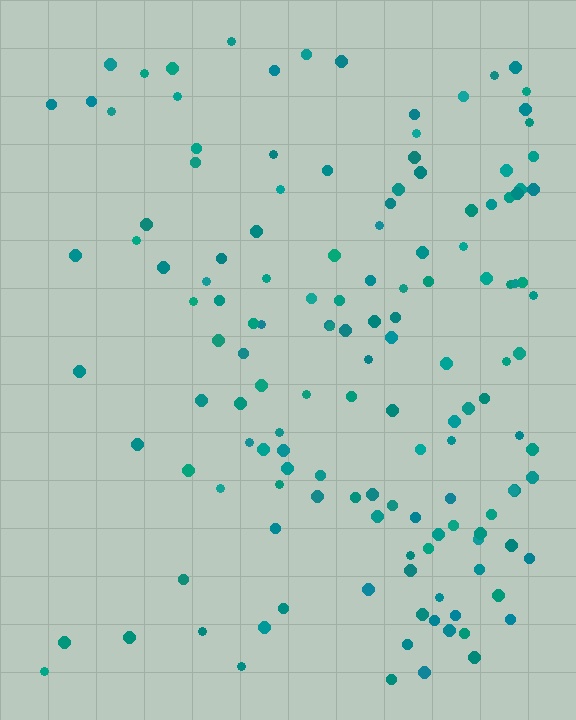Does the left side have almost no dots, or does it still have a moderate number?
Still a moderate number, just noticeably fewer than the right.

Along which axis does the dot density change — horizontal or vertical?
Horizontal.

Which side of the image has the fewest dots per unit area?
The left.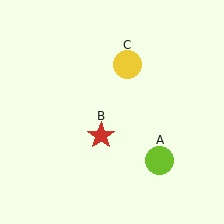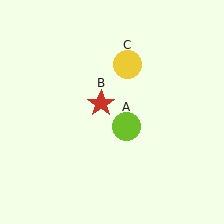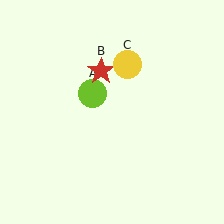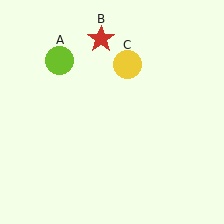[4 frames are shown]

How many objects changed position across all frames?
2 objects changed position: lime circle (object A), red star (object B).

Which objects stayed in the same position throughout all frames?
Yellow circle (object C) remained stationary.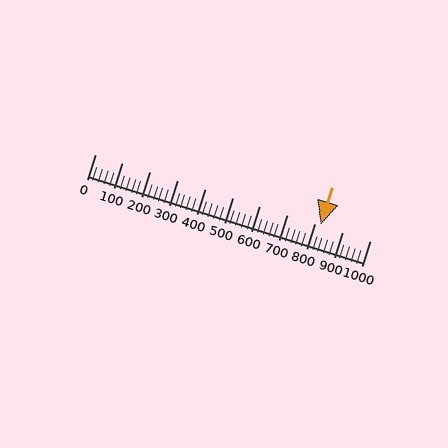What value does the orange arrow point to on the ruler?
The orange arrow points to approximately 821.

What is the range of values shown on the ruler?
The ruler shows values from 0 to 1000.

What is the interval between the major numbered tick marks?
The major tick marks are spaced 100 units apart.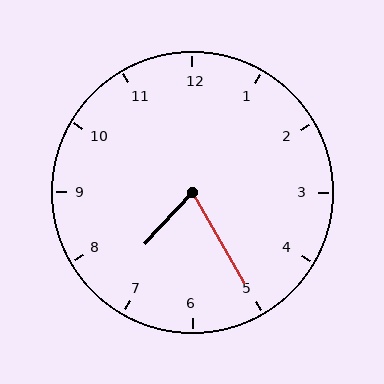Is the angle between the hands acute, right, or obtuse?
It is acute.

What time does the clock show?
7:25.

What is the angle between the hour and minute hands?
Approximately 72 degrees.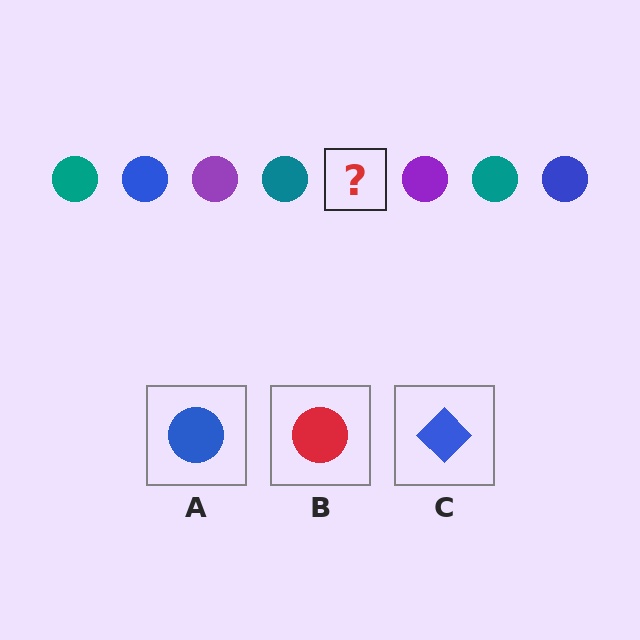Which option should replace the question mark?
Option A.